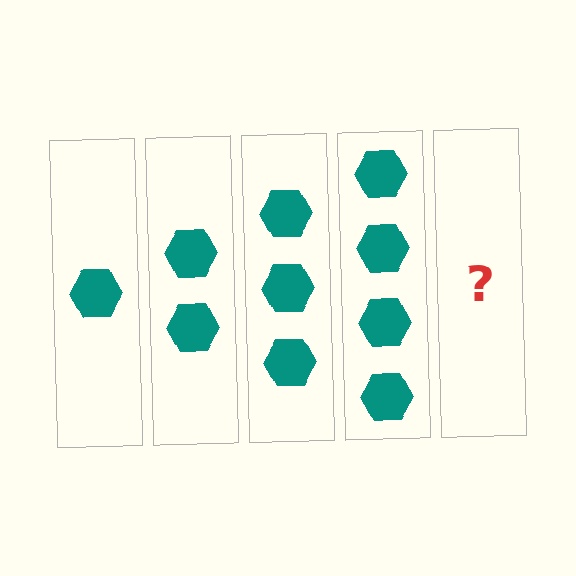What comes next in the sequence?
The next element should be 5 hexagons.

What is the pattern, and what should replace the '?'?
The pattern is that each step adds one more hexagon. The '?' should be 5 hexagons.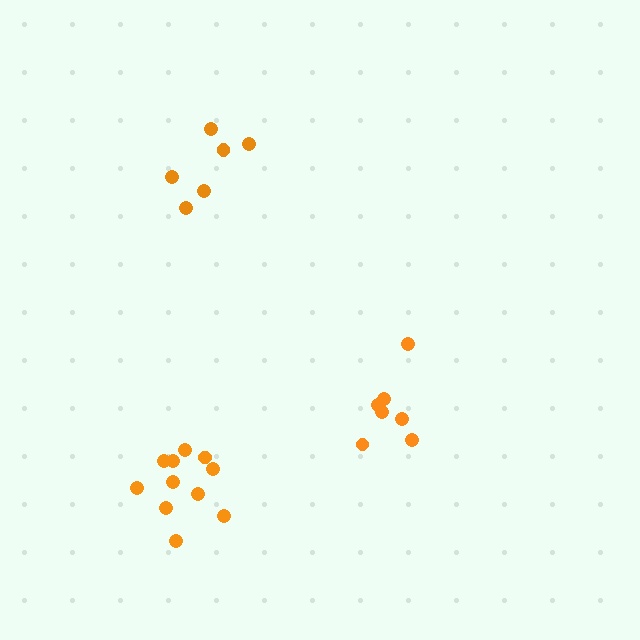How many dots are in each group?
Group 1: 7 dots, Group 2: 11 dots, Group 3: 6 dots (24 total).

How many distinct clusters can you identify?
There are 3 distinct clusters.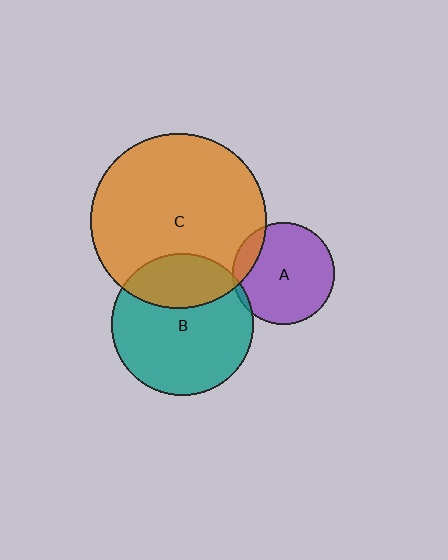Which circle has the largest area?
Circle C (orange).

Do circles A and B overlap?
Yes.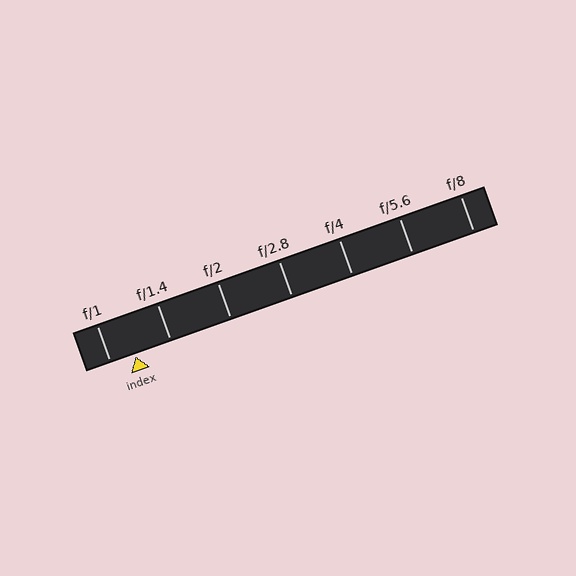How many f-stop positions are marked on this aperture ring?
There are 7 f-stop positions marked.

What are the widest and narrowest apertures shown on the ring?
The widest aperture shown is f/1 and the narrowest is f/8.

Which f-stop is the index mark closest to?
The index mark is closest to f/1.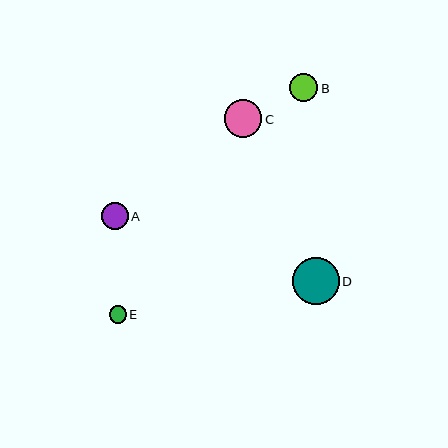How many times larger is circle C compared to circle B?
Circle C is approximately 1.3 times the size of circle B.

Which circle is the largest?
Circle D is the largest with a size of approximately 47 pixels.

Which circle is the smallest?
Circle E is the smallest with a size of approximately 17 pixels.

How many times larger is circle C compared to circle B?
Circle C is approximately 1.3 times the size of circle B.